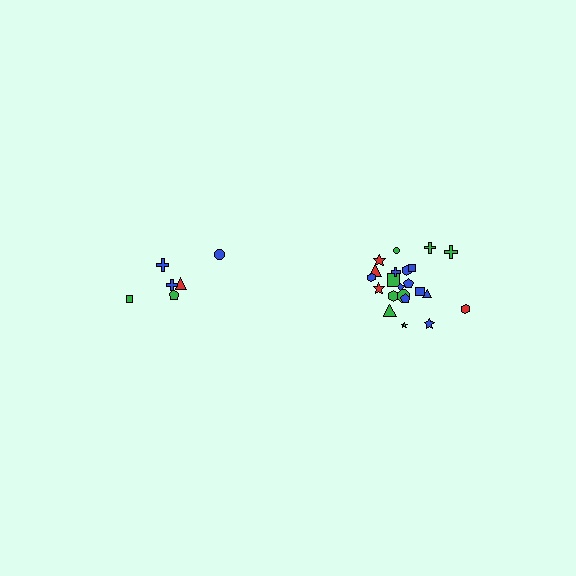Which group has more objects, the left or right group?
The right group.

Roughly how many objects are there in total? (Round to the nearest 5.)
Roughly 30 objects in total.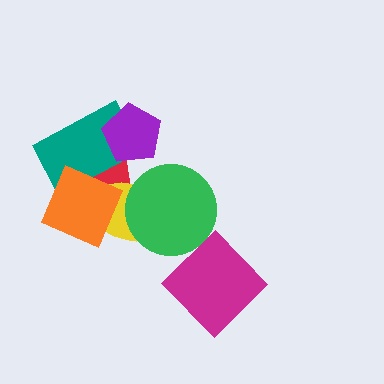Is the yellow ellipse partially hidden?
Yes, it is partially covered by another shape.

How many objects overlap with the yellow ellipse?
4 objects overlap with the yellow ellipse.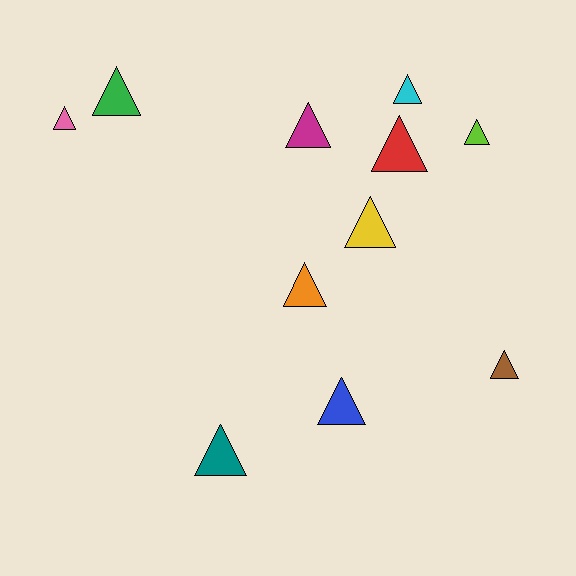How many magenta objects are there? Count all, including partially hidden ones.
There is 1 magenta object.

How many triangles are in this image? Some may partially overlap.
There are 11 triangles.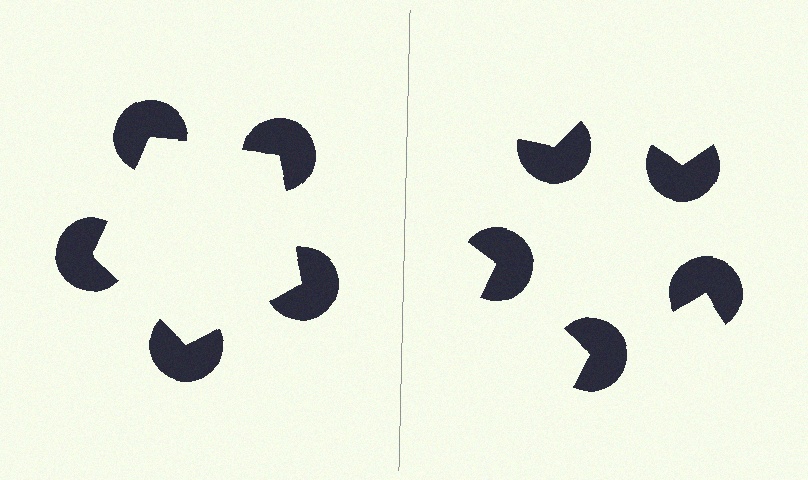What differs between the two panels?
The pac-man discs are positioned identically on both sides; only the wedge orientations differ. On the left they align to a pentagon; on the right they are misaligned.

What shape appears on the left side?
An illusory pentagon.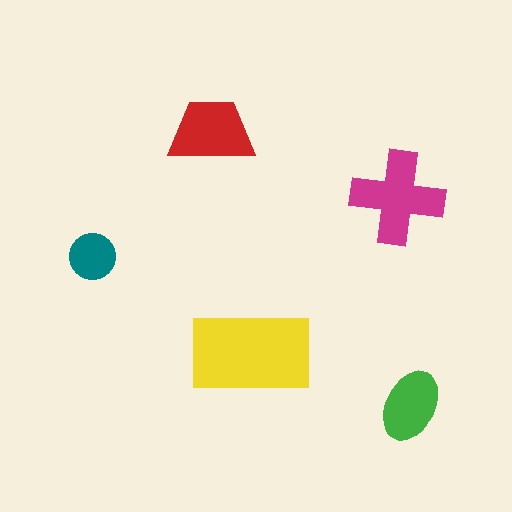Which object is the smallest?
The teal circle.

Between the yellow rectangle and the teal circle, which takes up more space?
The yellow rectangle.